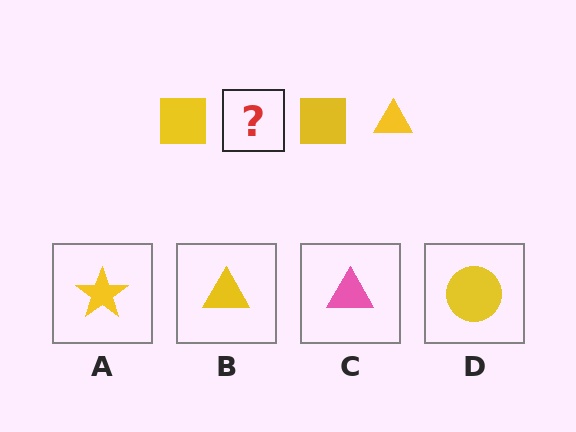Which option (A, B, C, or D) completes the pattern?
B.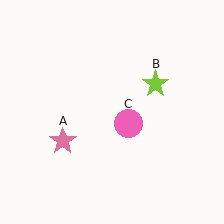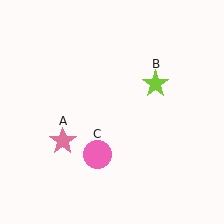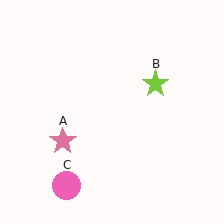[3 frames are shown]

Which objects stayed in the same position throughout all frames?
Pink star (object A) and lime star (object B) remained stationary.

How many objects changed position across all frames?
1 object changed position: pink circle (object C).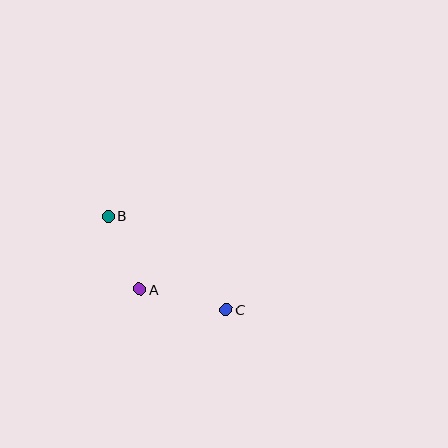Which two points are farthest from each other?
Points B and C are farthest from each other.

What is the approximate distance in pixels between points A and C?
The distance between A and C is approximately 89 pixels.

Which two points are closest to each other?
Points A and B are closest to each other.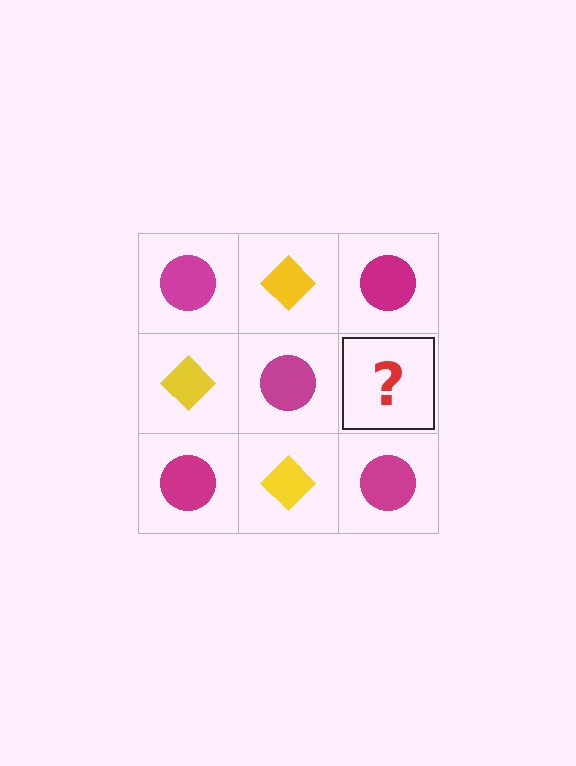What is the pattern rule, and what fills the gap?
The rule is that it alternates magenta circle and yellow diamond in a checkerboard pattern. The gap should be filled with a yellow diamond.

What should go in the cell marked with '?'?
The missing cell should contain a yellow diamond.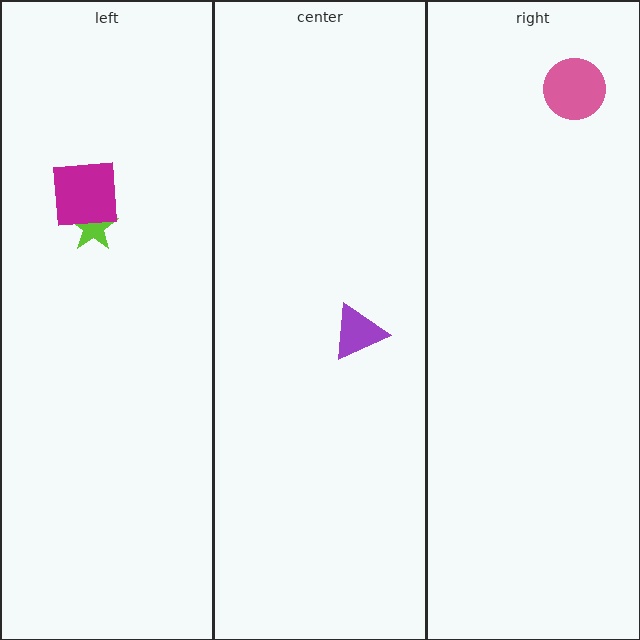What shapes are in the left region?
The lime star, the magenta square.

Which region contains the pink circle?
The right region.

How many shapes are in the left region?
2.